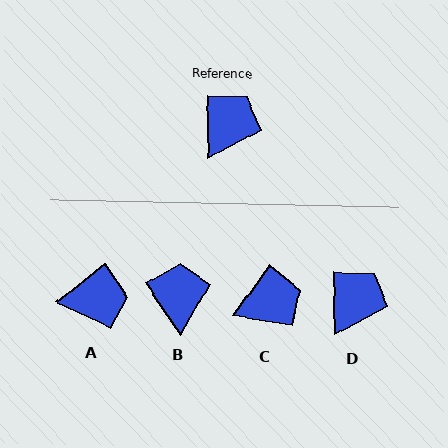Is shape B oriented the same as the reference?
No, it is off by about 33 degrees.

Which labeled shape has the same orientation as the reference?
D.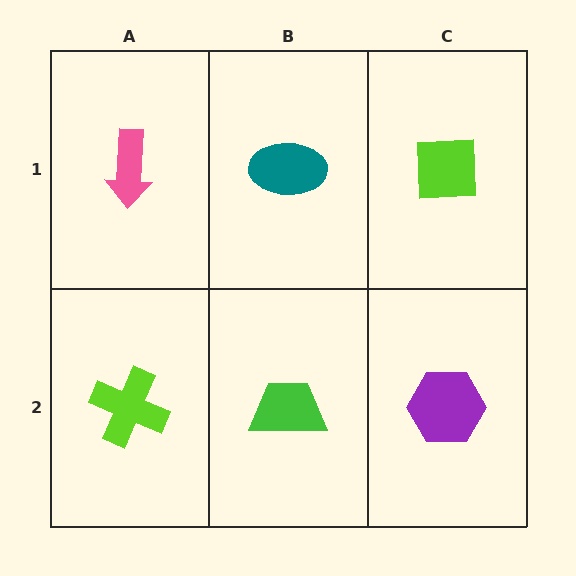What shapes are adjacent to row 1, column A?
A lime cross (row 2, column A), a teal ellipse (row 1, column B).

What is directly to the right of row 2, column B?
A purple hexagon.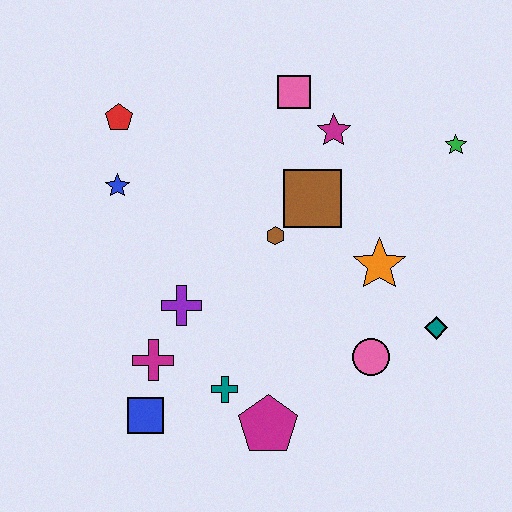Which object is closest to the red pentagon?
The blue star is closest to the red pentagon.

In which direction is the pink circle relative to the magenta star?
The pink circle is below the magenta star.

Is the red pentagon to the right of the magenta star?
No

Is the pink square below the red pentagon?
No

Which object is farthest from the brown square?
The blue square is farthest from the brown square.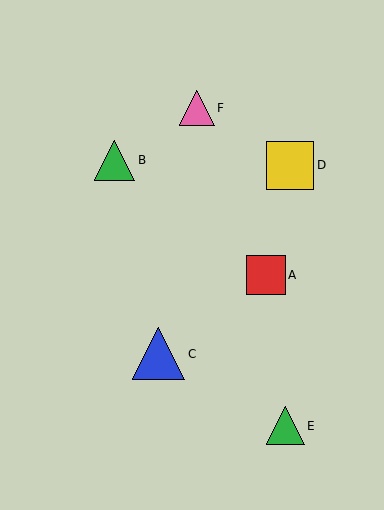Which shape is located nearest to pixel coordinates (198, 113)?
The pink triangle (labeled F) at (197, 108) is nearest to that location.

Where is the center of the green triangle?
The center of the green triangle is at (285, 426).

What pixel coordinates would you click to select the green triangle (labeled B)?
Click at (115, 160) to select the green triangle B.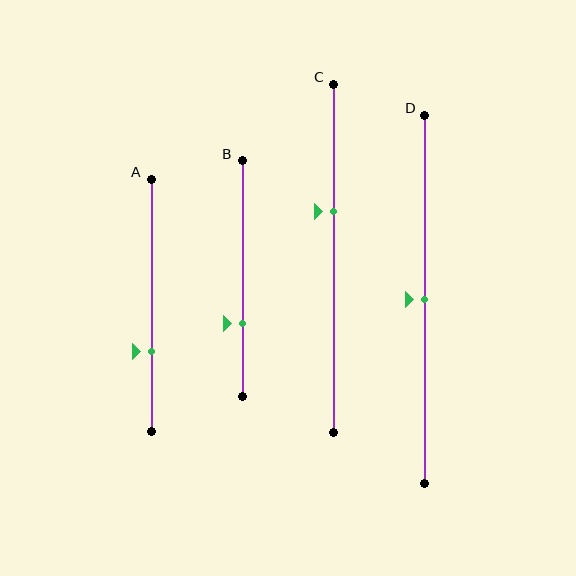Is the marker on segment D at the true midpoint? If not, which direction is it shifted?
Yes, the marker on segment D is at the true midpoint.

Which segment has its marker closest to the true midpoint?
Segment D has its marker closest to the true midpoint.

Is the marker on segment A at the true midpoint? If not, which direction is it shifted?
No, the marker on segment A is shifted downward by about 18% of the segment length.